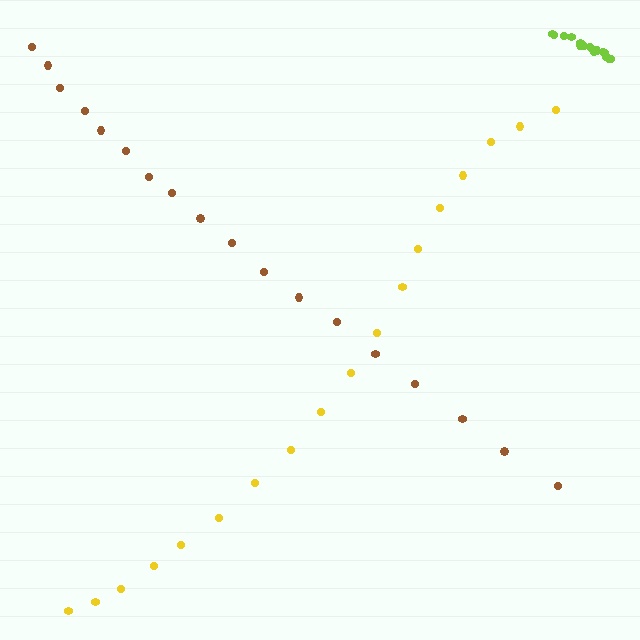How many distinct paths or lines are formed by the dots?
There are 3 distinct paths.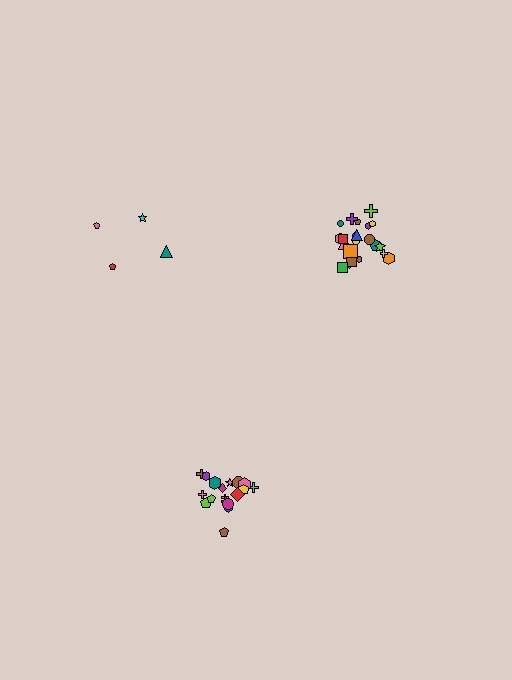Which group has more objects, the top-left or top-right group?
The top-right group.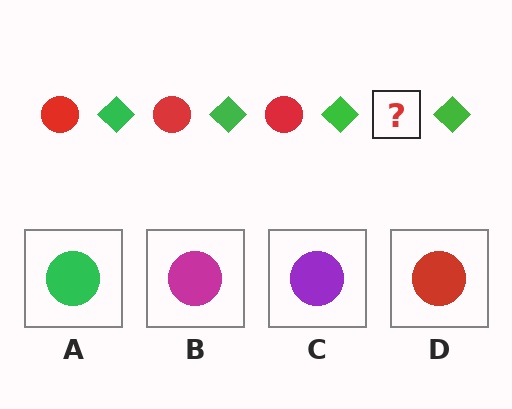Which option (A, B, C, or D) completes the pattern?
D.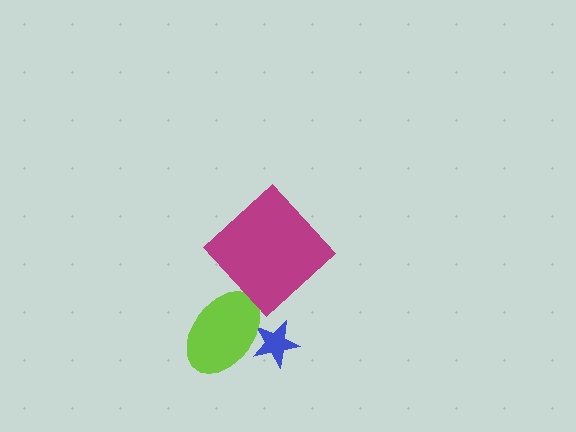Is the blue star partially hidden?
Yes, it is partially covered by another shape.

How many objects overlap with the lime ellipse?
1 object overlaps with the lime ellipse.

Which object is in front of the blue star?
The lime ellipse is in front of the blue star.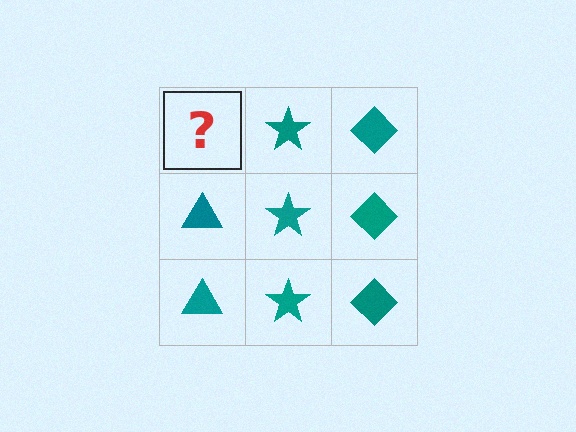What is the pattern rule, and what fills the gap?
The rule is that each column has a consistent shape. The gap should be filled with a teal triangle.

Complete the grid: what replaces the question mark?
The question mark should be replaced with a teal triangle.